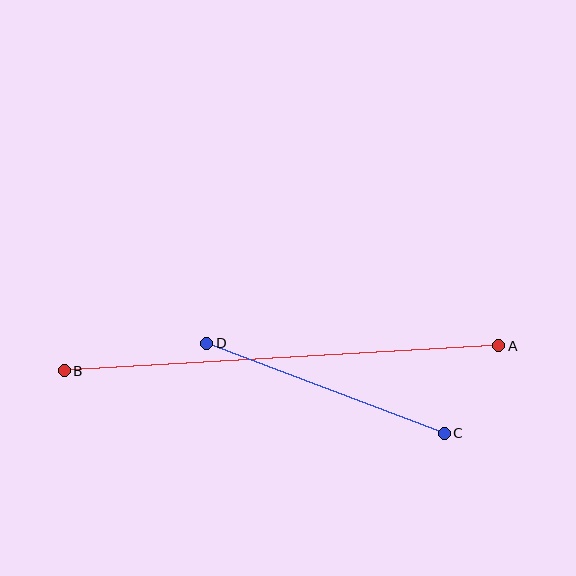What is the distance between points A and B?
The distance is approximately 435 pixels.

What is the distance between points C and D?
The distance is approximately 254 pixels.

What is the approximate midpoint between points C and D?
The midpoint is at approximately (325, 388) pixels.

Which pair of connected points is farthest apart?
Points A and B are farthest apart.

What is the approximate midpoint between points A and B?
The midpoint is at approximately (282, 358) pixels.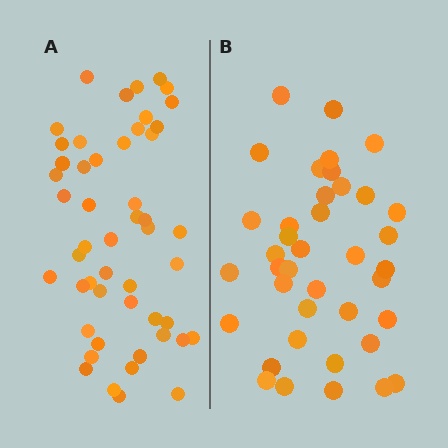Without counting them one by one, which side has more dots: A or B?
Region A (the left region) has more dots.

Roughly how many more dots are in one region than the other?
Region A has roughly 12 or so more dots than region B.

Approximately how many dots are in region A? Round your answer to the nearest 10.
About 50 dots.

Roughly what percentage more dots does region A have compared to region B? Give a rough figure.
About 30% more.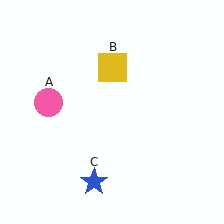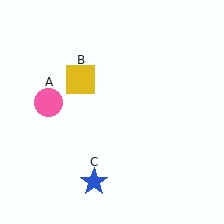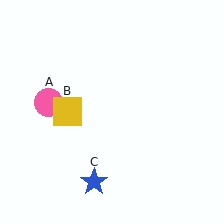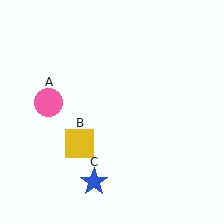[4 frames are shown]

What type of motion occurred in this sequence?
The yellow square (object B) rotated counterclockwise around the center of the scene.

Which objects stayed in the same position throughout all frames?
Pink circle (object A) and blue star (object C) remained stationary.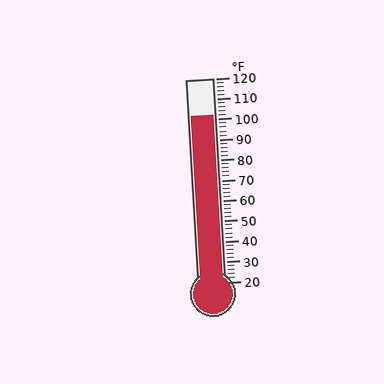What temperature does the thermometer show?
The thermometer shows approximately 102°F.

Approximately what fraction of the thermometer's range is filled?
The thermometer is filled to approximately 80% of its range.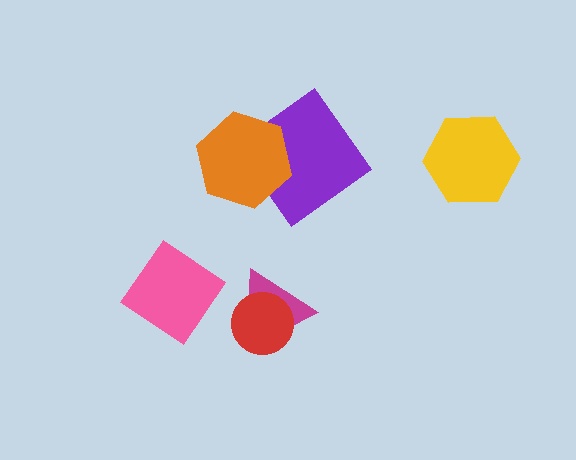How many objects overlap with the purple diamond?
1 object overlaps with the purple diamond.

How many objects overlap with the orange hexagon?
1 object overlaps with the orange hexagon.